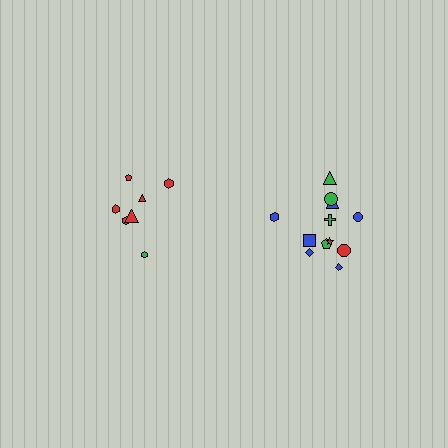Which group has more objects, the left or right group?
The right group.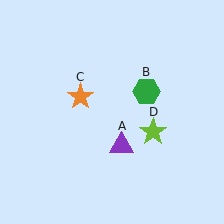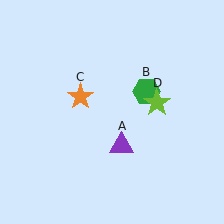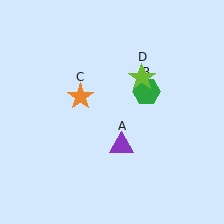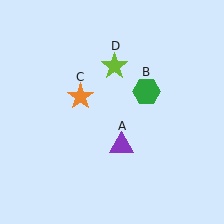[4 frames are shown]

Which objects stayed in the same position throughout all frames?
Purple triangle (object A) and green hexagon (object B) and orange star (object C) remained stationary.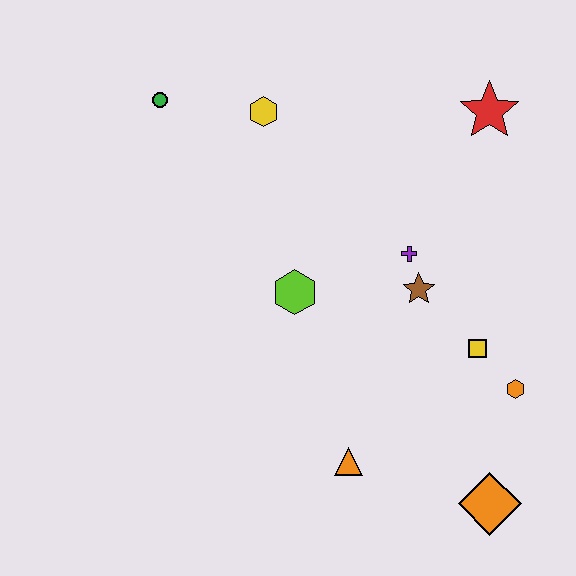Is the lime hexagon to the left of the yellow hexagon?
No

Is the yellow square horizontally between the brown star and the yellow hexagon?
No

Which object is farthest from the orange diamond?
The green circle is farthest from the orange diamond.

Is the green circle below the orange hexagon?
No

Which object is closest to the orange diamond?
The orange hexagon is closest to the orange diamond.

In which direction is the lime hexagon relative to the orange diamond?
The lime hexagon is above the orange diamond.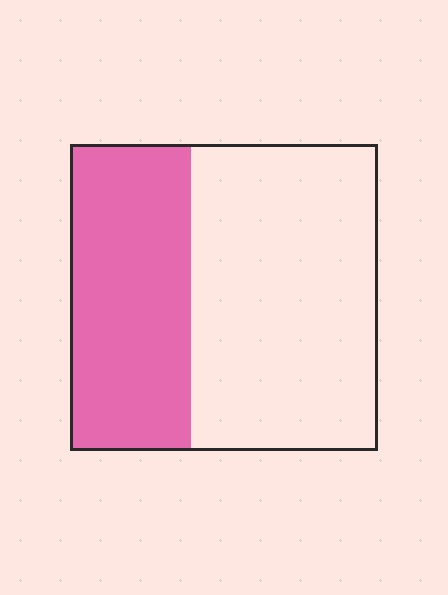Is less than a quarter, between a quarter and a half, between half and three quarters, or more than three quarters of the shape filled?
Between a quarter and a half.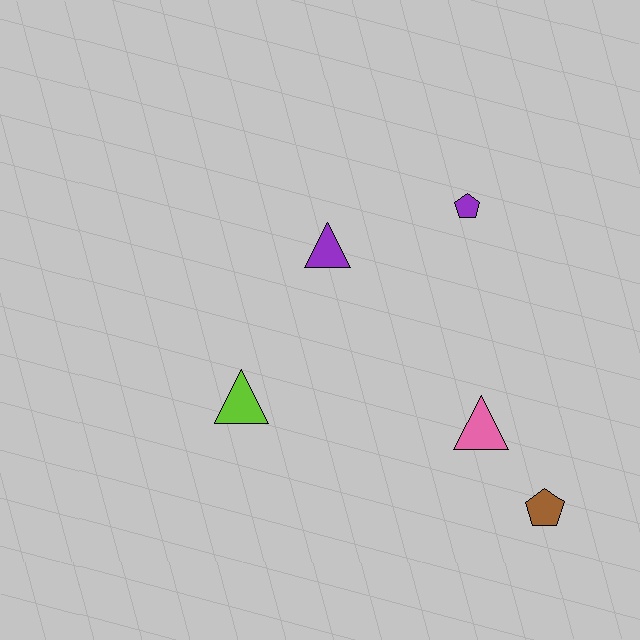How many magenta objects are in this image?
There are no magenta objects.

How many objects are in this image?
There are 5 objects.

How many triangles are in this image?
There are 3 triangles.